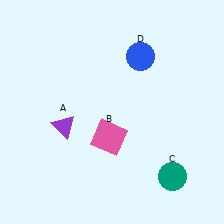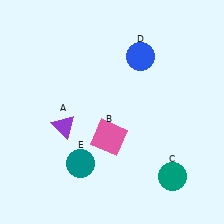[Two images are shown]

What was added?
A teal circle (E) was added in Image 2.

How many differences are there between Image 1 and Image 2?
There is 1 difference between the two images.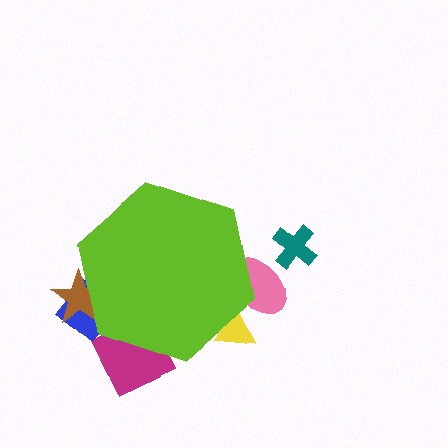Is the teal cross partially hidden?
No, the teal cross is fully visible.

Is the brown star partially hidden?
Yes, the brown star is partially hidden behind the lime hexagon.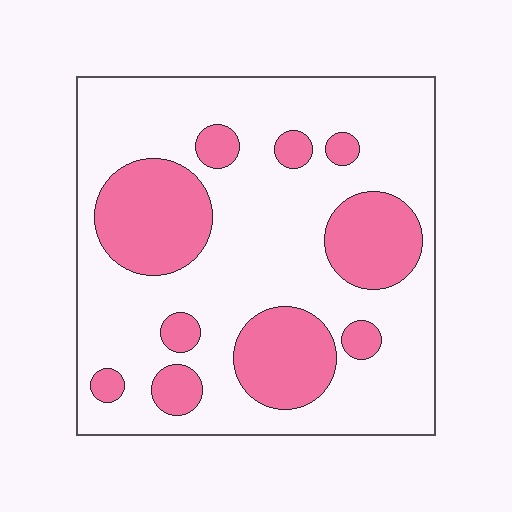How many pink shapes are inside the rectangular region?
10.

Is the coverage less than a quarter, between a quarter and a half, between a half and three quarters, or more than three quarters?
Between a quarter and a half.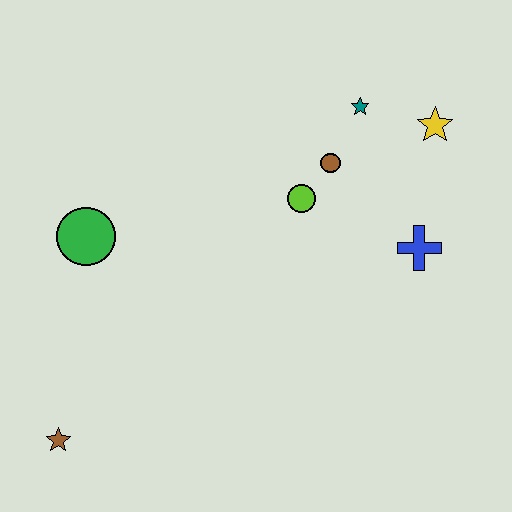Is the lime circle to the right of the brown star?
Yes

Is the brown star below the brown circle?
Yes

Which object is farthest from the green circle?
The yellow star is farthest from the green circle.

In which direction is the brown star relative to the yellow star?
The brown star is to the left of the yellow star.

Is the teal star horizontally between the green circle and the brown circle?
No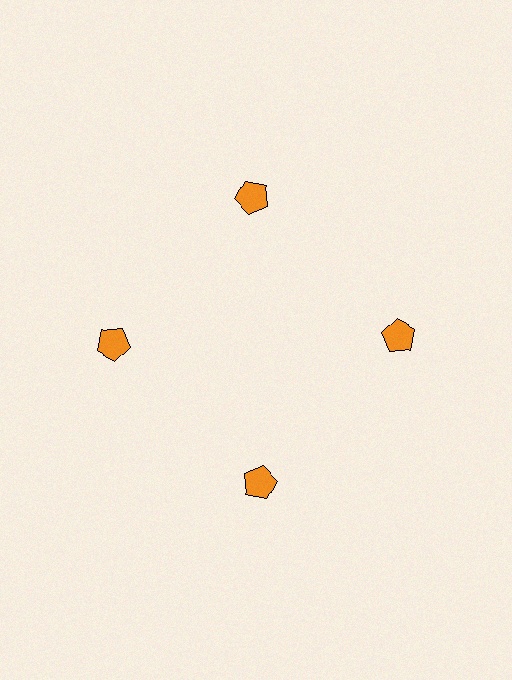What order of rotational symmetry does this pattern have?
This pattern has 4-fold rotational symmetry.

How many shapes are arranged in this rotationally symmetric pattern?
There are 4 shapes, arranged in 4 groups of 1.